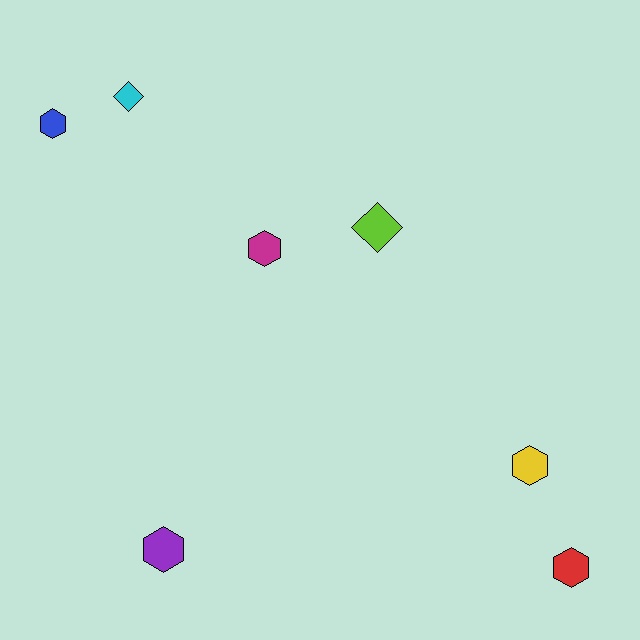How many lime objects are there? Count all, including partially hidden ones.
There is 1 lime object.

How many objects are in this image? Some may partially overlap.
There are 7 objects.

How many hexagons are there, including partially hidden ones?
There are 5 hexagons.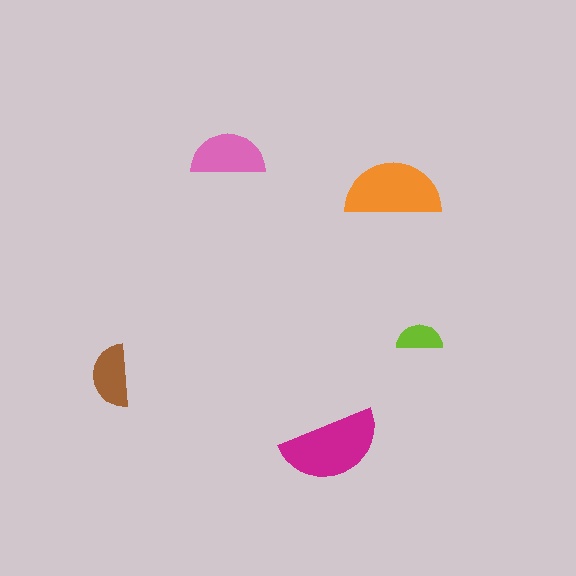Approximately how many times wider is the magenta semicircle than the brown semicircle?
About 1.5 times wider.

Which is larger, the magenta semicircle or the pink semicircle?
The magenta one.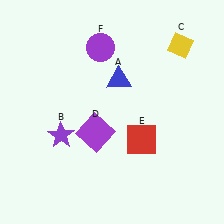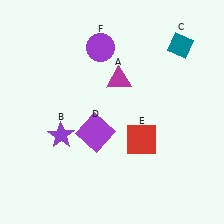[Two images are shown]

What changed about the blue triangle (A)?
In Image 1, A is blue. In Image 2, it changed to magenta.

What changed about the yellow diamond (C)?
In Image 1, C is yellow. In Image 2, it changed to teal.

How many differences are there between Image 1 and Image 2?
There are 2 differences between the two images.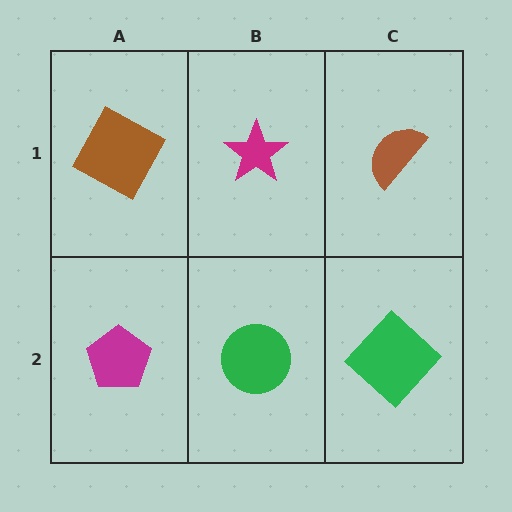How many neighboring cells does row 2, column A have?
2.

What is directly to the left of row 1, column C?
A magenta star.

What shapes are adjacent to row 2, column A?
A brown square (row 1, column A), a green circle (row 2, column B).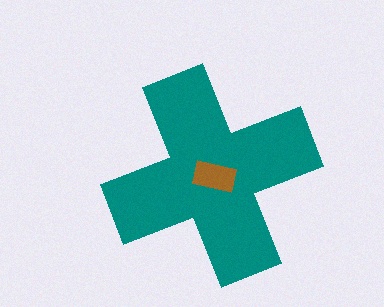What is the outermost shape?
The teal cross.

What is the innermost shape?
The brown rectangle.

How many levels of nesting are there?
2.